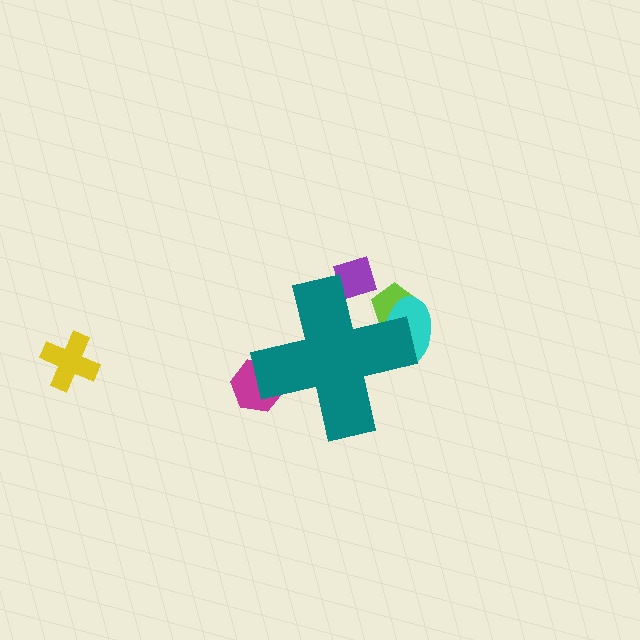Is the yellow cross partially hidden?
No, the yellow cross is fully visible.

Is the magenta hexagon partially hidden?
Yes, the magenta hexagon is partially hidden behind the teal cross.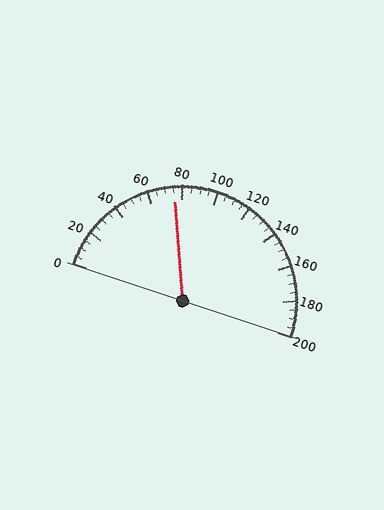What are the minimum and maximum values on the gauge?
The gauge ranges from 0 to 200.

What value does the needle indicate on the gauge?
The needle indicates approximately 75.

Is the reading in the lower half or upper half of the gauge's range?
The reading is in the lower half of the range (0 to 200).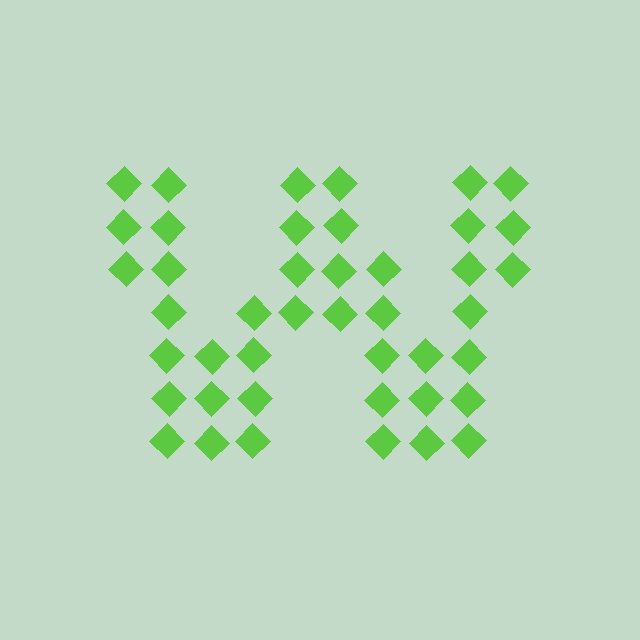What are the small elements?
The small elements are diamonds.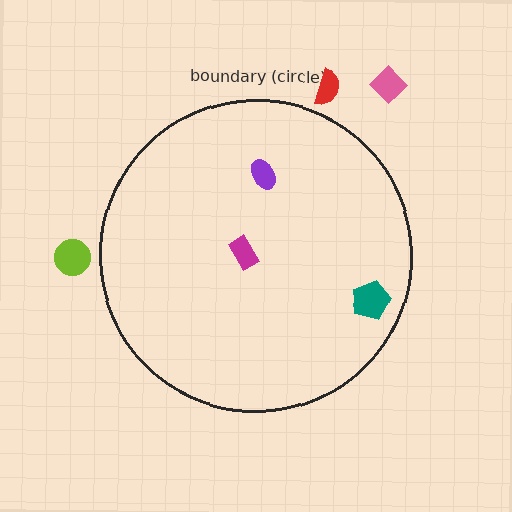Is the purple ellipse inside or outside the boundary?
Inside.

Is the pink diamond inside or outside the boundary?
Outside.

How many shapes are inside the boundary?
3 inside, 3 outside.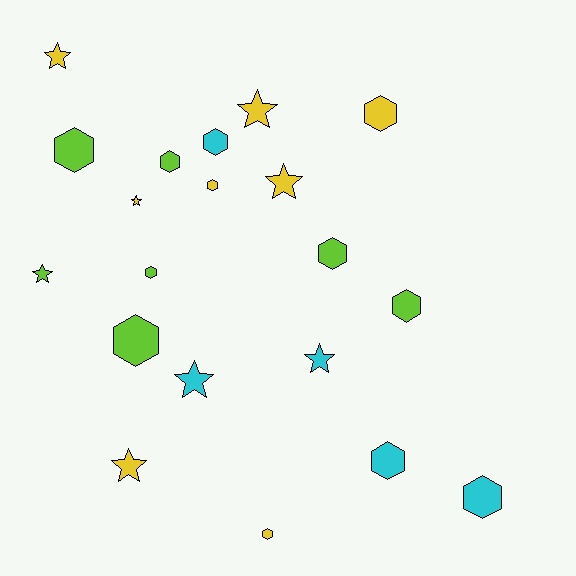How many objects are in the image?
There are 20 objects.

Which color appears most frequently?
Yellow, with 8 objects.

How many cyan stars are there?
There are 2 cyan stars.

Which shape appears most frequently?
Hexagon, with 12 objects.